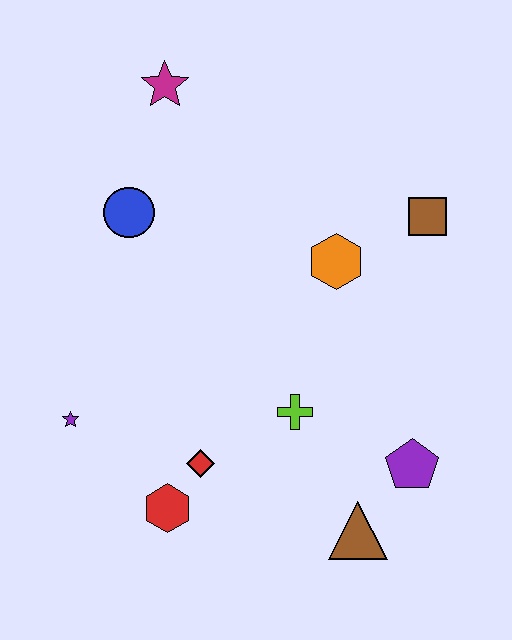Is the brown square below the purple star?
No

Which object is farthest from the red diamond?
The magenta star is farthest from the red diamond.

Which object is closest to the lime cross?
The red diamond is closest to the lime cross.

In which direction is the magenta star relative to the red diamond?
The magenta star is above the red diamond.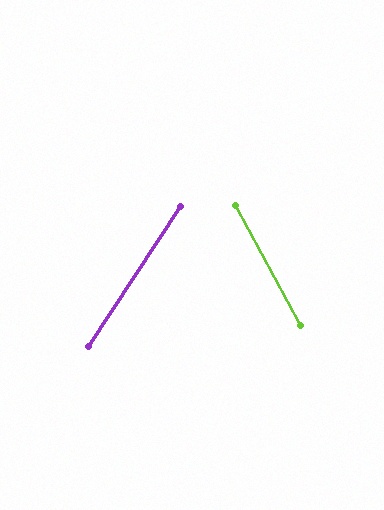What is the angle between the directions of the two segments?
Approximately 61 degrees.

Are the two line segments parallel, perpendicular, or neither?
Neither parallel nor perpendicular — they differ by about 61°.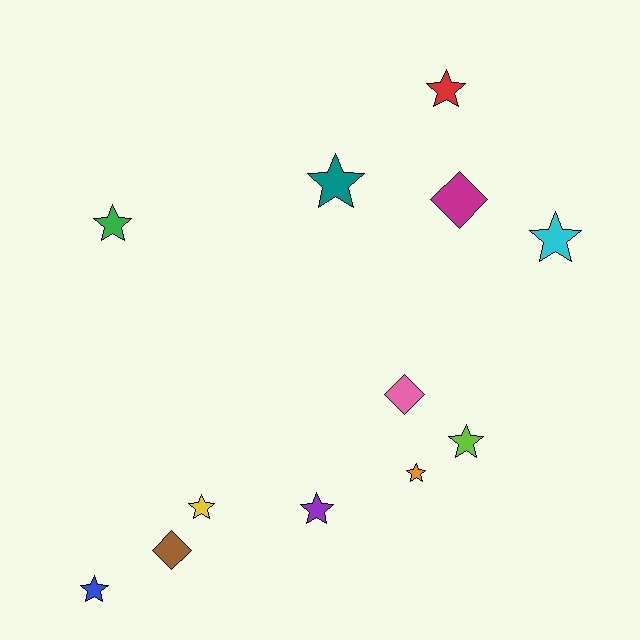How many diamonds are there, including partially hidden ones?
There are 3 diamonds.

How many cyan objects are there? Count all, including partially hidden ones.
There is 1 cyan object.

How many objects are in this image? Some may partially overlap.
There are 12 objects.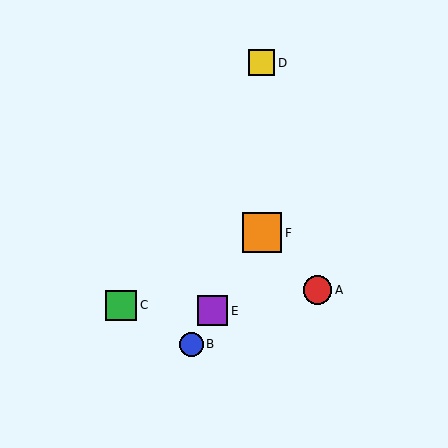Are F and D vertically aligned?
Yes, both are at x≈262.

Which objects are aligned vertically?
Objects D, F are aligned vertically.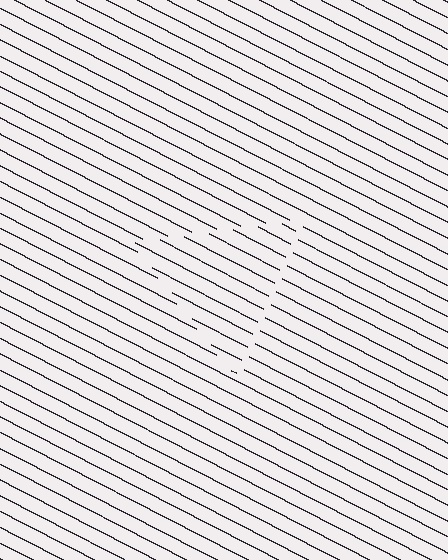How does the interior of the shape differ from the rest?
The interior of the shape contains the same grating, shifted by half a period — the contour is defined by the phase discontinuity where line-ends from the inner and outer gratings abut.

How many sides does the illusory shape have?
3 sides — the line-ends trace a triangle.